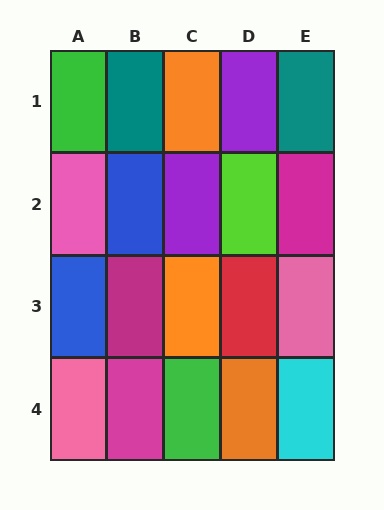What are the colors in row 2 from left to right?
Pink, blue, purple, lime, magenta.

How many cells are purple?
2 cells are purple.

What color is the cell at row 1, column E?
Teal.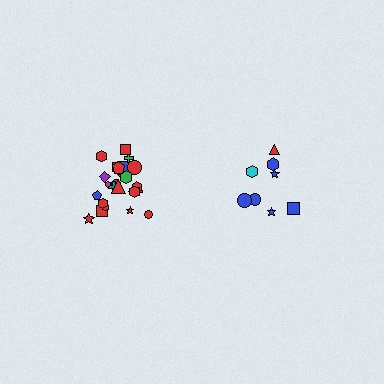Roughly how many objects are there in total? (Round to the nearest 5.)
Roughly 35 objects in total.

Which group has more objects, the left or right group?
The left group.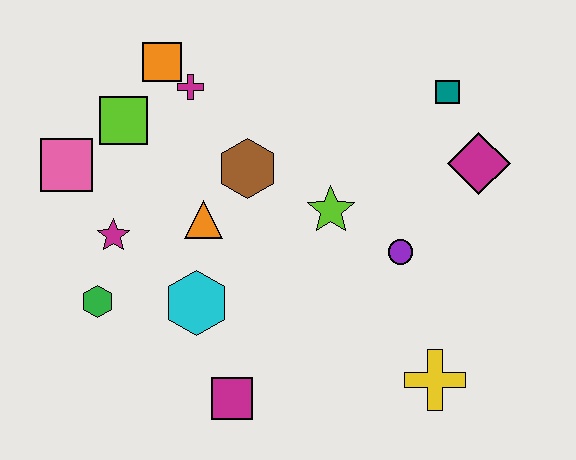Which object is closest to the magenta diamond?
The teal square is closest to the magenta diamond.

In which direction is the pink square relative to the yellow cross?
The pink square is to the left of the yellow cross.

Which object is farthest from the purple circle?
The pink square is farthest from the purple circle.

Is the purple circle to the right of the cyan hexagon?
Yes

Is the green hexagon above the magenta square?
Yes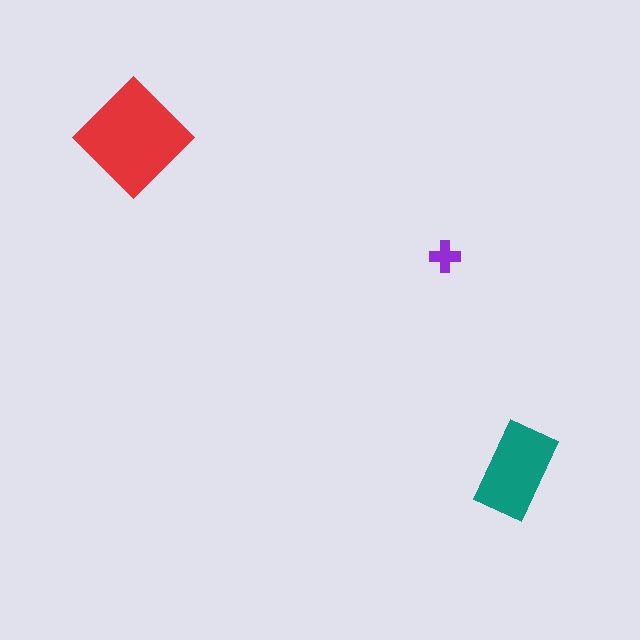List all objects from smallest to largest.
The purple cross, the teal rectangle, the red diamond.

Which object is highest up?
The red diamond is topmost.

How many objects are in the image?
There are 3 objects in the image.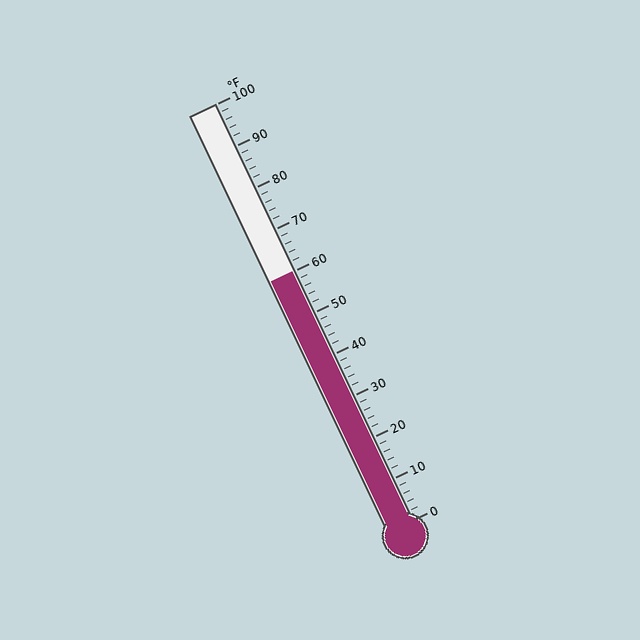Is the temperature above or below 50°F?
The temperature is above 50°F.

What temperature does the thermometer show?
The thermometer shows approximately 60°F.